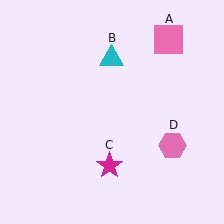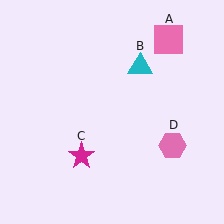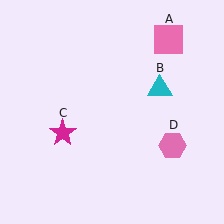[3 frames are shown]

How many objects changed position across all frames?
2 objects changed position: cyan triangle (object B), magenta star (object C).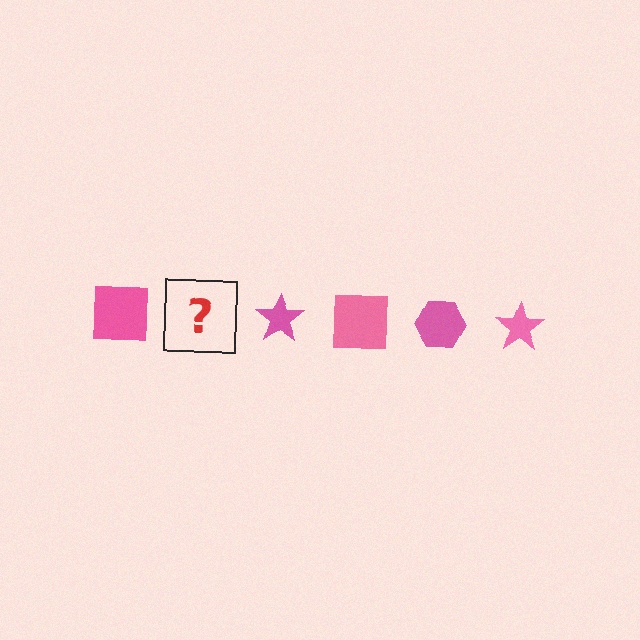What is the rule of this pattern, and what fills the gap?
The rule is that the pattern cycles through square, hexagon, star shapes in pink. The gap should be filled with a pink hexagon.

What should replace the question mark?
The question mark should be replaced with a pink hexagon.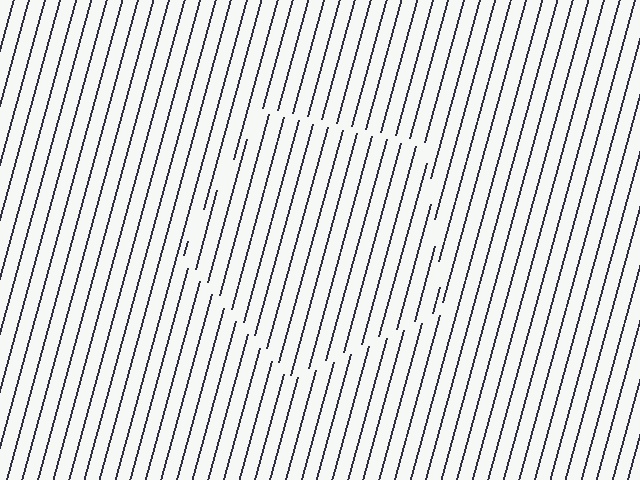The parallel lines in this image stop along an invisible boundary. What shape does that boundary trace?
An illusory pentagon. The interior of the shape contains the same grating, shifted by half a period — the contour is defined by the phase discontinuity where line-ends from the inner and outer gratings abut.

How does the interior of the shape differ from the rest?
The interior of the shape contains the same grating, shifted by half a period — the contour is defined by the phase discontinuity where line-ends from the inner and outer gratings abut.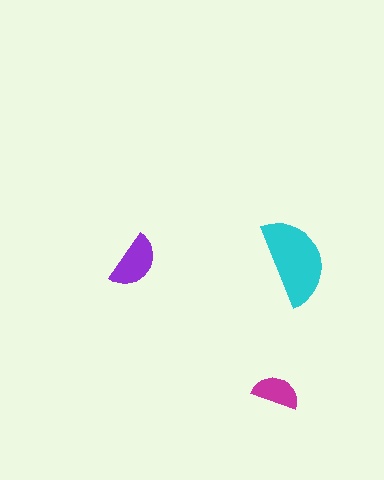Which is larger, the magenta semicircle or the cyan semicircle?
The cyan one.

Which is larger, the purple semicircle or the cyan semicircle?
The cyan one.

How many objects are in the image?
There are 3 objects in the image.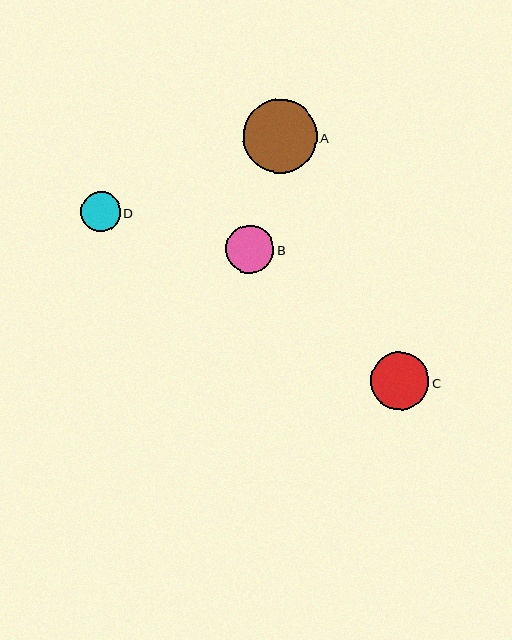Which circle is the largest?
Circle A is the largest with a size of approximately 73 pixels.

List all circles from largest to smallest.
From largest to smallest: A, C, B, D.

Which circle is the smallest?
Circle D is the smallest with a size of approximately 40 pixels.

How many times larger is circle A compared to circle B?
Circle A is approximately 1.5 times the size of circle B.